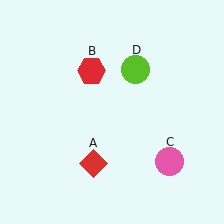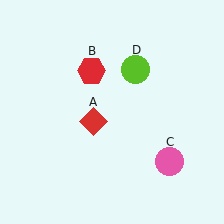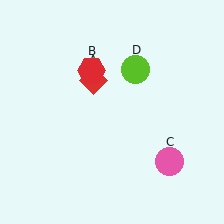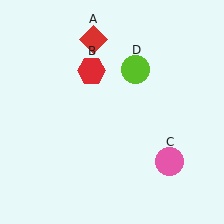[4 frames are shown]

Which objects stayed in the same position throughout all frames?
Red hexagon (object B) and pink circle (object C) and lime circle (object D) remained stationary.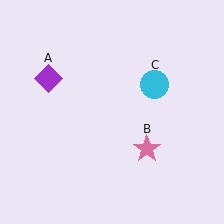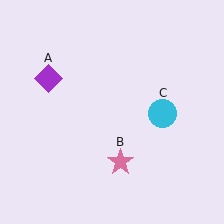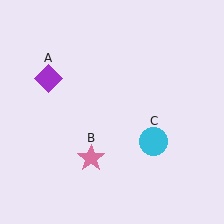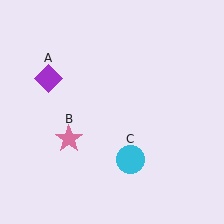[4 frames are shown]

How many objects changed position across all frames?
2 objects changed position: pink star (object B), cyan circle (object C).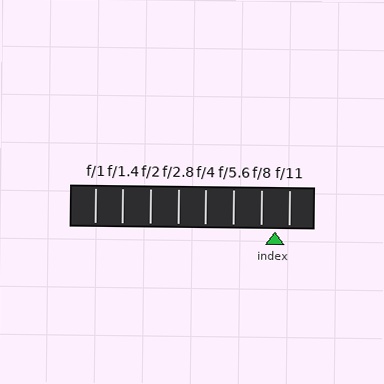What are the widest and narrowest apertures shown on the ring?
The widest aperture shown is f/1 and the narrowest is f/11.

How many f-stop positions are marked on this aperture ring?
There are 8 f-stop positions marked.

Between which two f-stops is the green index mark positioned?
The index mark is between f/8 and f/11.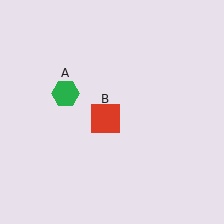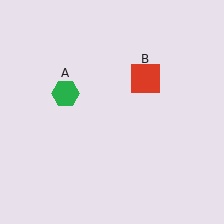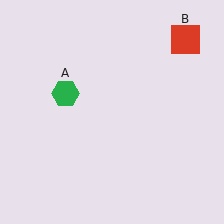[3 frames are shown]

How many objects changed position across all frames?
1 object changed position: red square (object B).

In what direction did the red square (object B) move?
The red square (object B) moved up and to the right.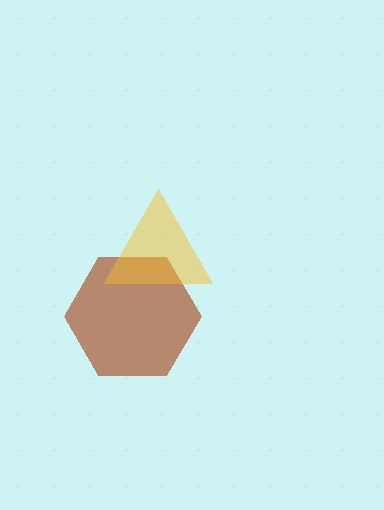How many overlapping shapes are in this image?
There are 2 overlapping shapes in the image.